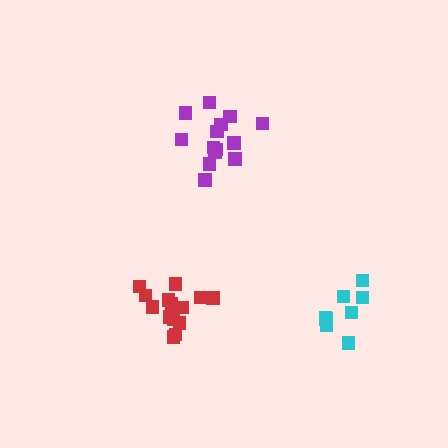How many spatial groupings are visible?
There are 3 spatial groupings.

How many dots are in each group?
Group 1: 14 dots, Group 2: 8 dots, Group 3: 14 dots (36 total).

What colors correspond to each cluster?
The clusters are colored: purple, cyan, red.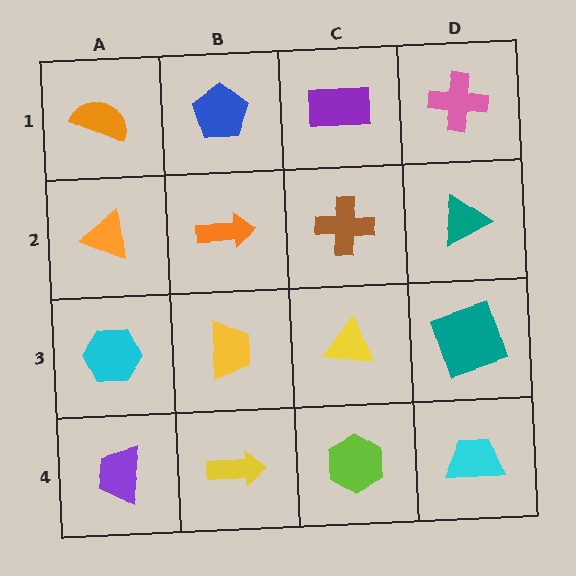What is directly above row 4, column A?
A cyan hexagon.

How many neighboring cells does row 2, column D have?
3.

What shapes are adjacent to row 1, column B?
An orange arrow (row 2, column B), an orange semicircle (row 1, column A), a purple rectangle (row 1, column C).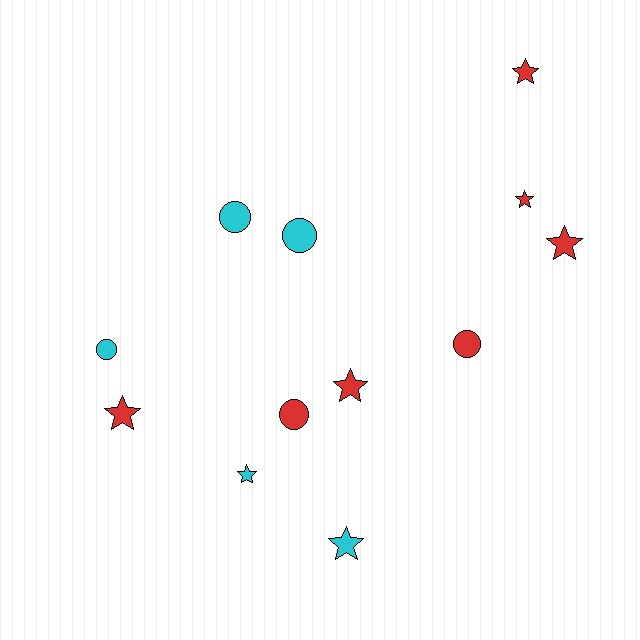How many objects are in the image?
There are 12 objects.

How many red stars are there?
There are 5 red stars.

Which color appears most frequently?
Red, with 7 objects.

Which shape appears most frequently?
Star, with 7 objects.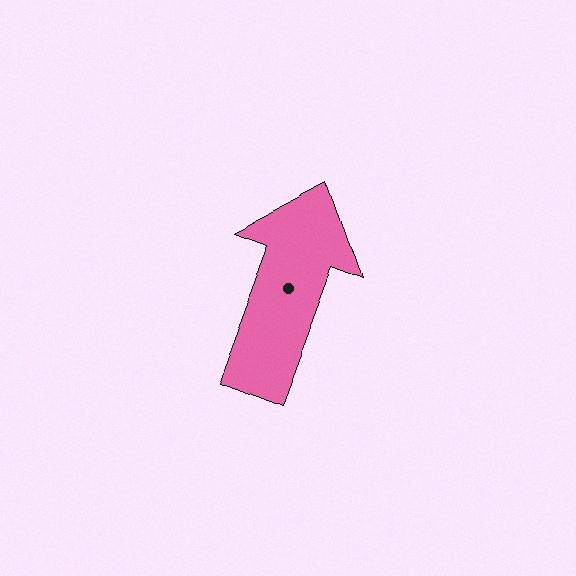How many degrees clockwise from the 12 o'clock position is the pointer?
Approximately 21 degrees.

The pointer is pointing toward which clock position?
Roughly 1 o'clock.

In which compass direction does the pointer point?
North.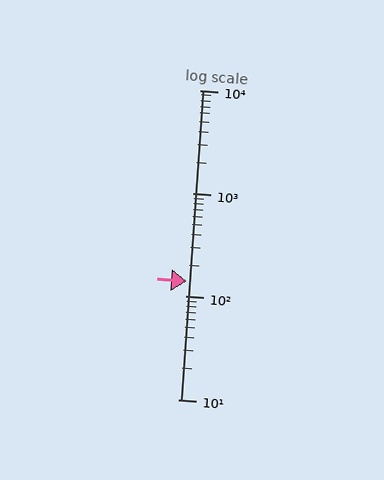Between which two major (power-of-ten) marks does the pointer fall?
The pointer is between 100 and 1000.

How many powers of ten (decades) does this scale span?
The scale spans 3 decades, from 10 to 10000.